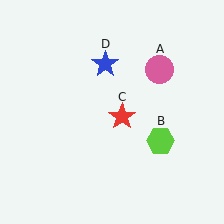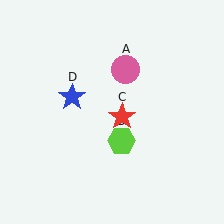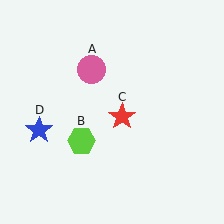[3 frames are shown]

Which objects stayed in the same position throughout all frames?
Red star (object C) remained stationary.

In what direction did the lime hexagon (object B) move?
The lime hexagon (object B) moved left.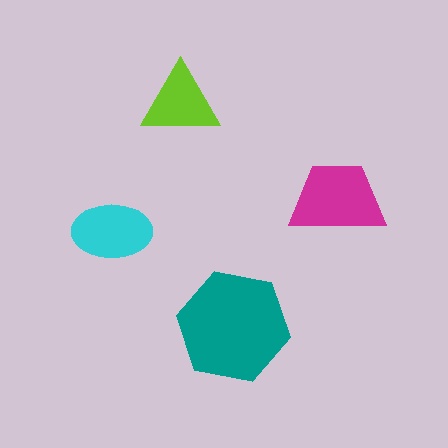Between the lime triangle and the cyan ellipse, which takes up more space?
The cyan ellipse.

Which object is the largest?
The teal hexagon.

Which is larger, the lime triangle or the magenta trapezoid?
The magenta trapezoid.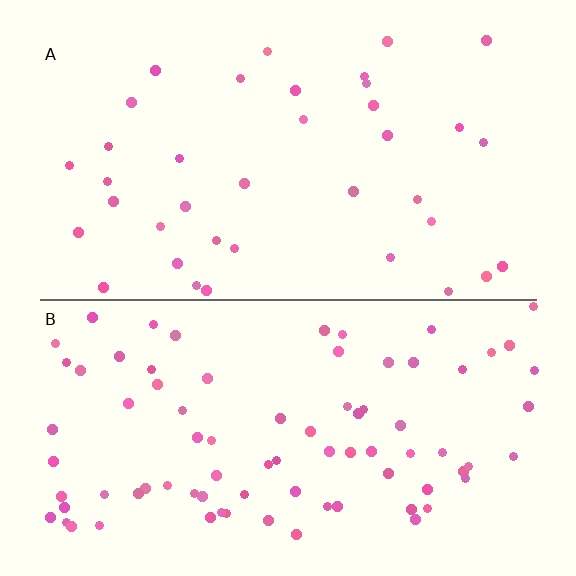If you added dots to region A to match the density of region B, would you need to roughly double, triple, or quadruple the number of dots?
Approximately double.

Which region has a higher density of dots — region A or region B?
B (the bottom).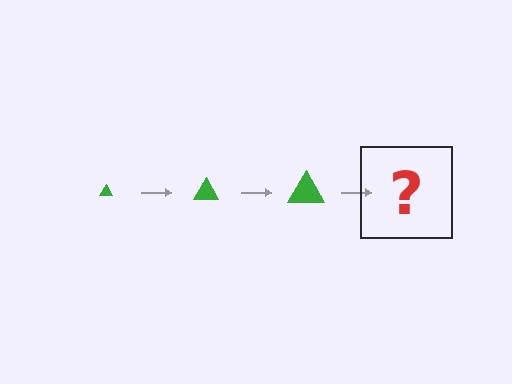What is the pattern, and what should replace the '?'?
The pattern is that the triangle gets progressively larger each step. The '?' should be a green triangle, larger than the previous one.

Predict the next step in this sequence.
The next step is a green triangle, larger than the previous one.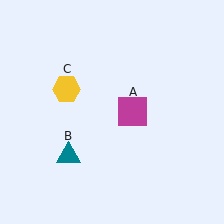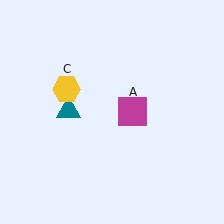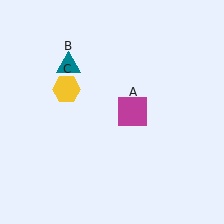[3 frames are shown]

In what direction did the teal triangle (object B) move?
The teal triangle (object B) moved up.